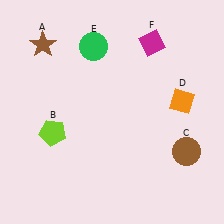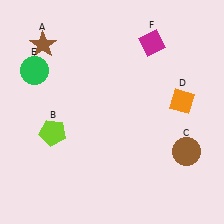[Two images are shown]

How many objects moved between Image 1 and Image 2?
1 object moved between the two images.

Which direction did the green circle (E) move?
The green circle (E) moved left.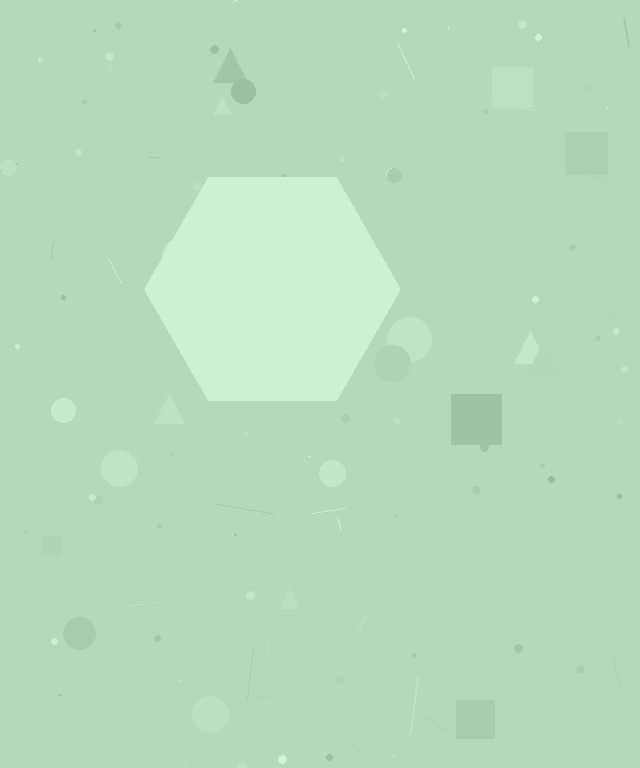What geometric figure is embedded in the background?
A hexagon is embedded in the background.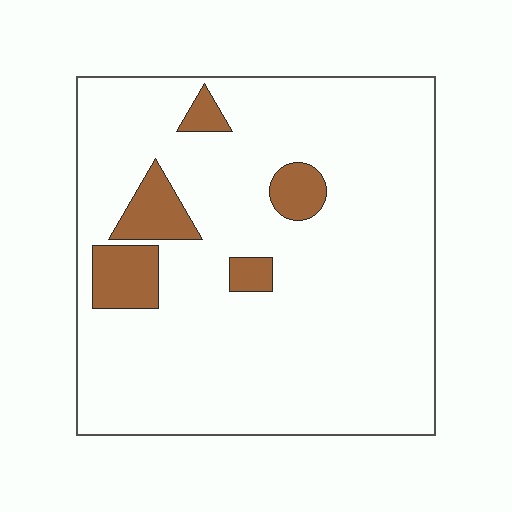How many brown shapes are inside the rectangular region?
5.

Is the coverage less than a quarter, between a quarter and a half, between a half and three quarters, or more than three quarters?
Less than a quarter.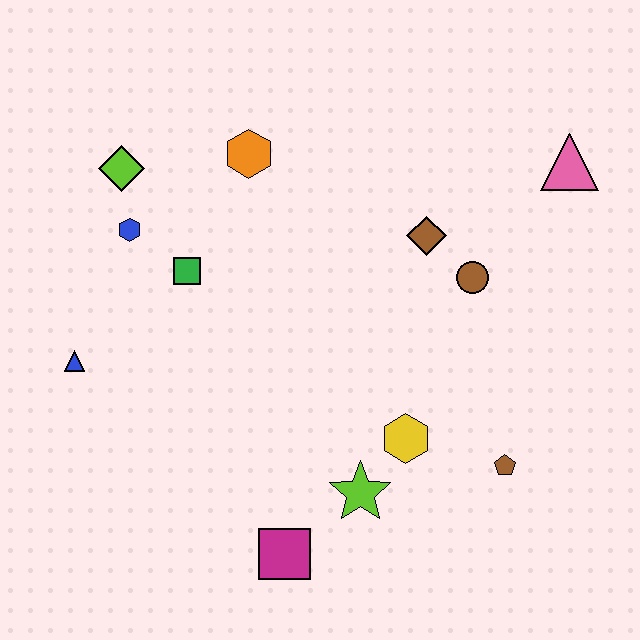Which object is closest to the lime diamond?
The blue hexagon is closest to the lime diamond.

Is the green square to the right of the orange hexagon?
No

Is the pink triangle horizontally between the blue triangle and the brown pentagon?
No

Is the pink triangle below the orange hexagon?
Yes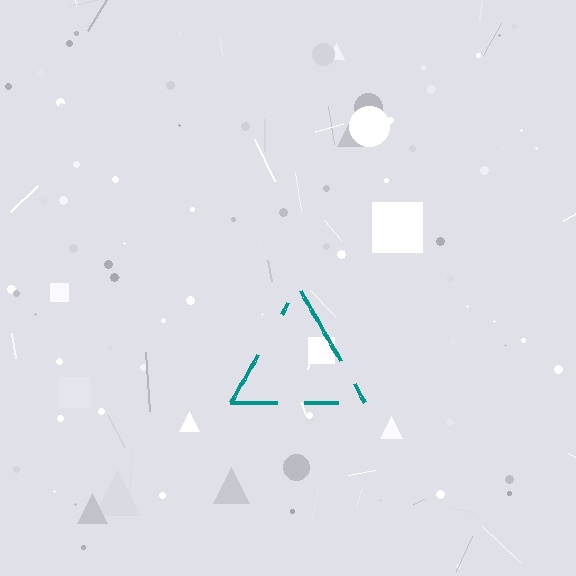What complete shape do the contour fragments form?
The contour fragments form a triangle.